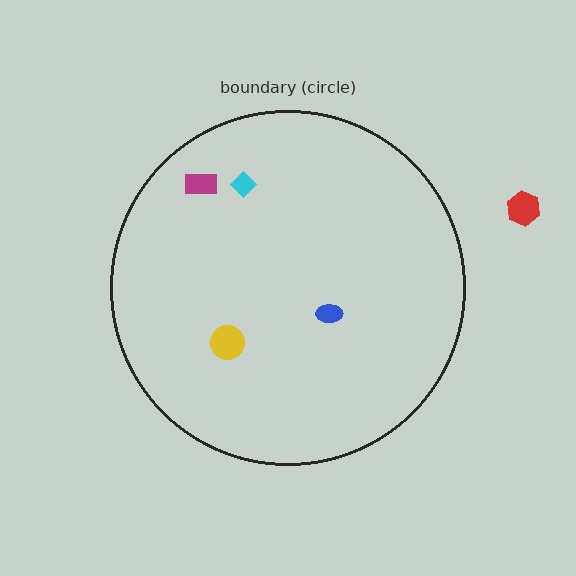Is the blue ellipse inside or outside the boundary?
Inside.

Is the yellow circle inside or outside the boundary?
Inside.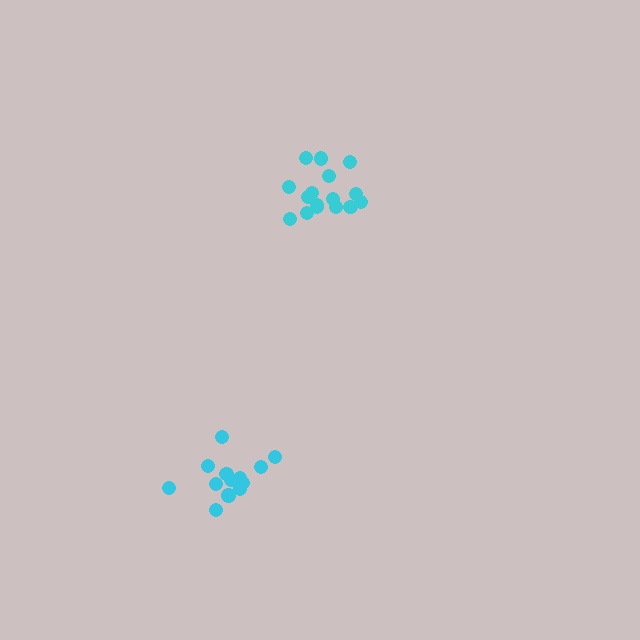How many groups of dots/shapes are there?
There are 2 groups.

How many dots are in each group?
Group 1: 16 dots, Group 2: 13 dots (29 total).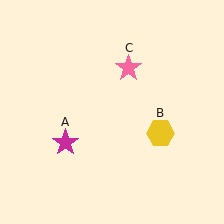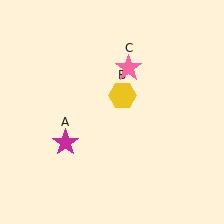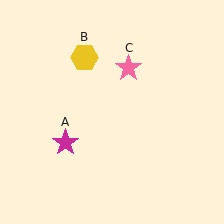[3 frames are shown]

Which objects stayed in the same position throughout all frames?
Magenta star (object A) and pink star (object C) remained stationary.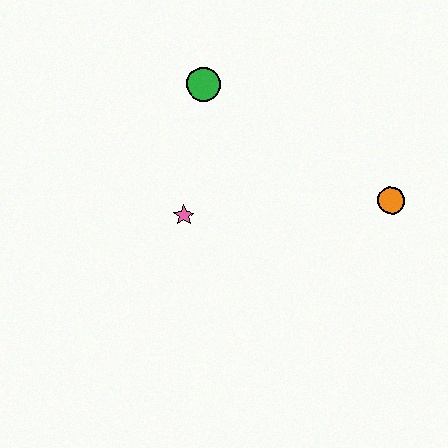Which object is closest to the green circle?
The pink star is closest to the green circle.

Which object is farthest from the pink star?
The orange circle is farthest from the pink star.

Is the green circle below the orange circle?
No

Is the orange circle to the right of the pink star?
Yes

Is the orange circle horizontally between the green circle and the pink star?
No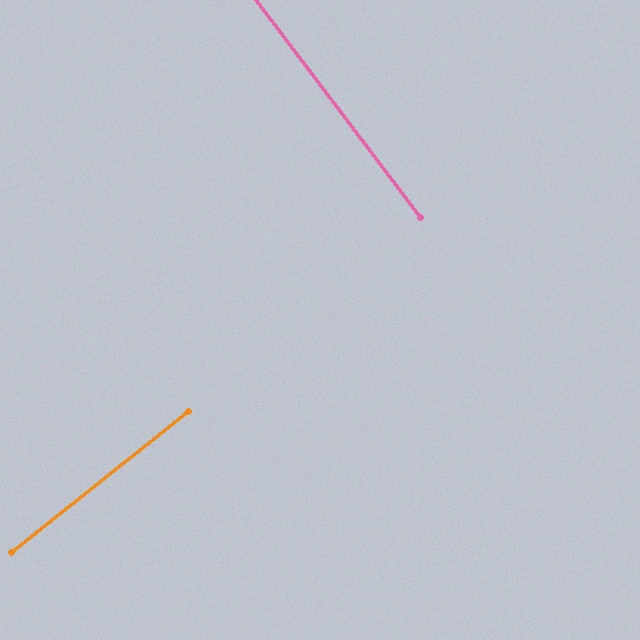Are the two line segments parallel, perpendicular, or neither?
Perpendicular — they meet at approximately 88°.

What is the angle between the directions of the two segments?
Approximately 88 degrees.